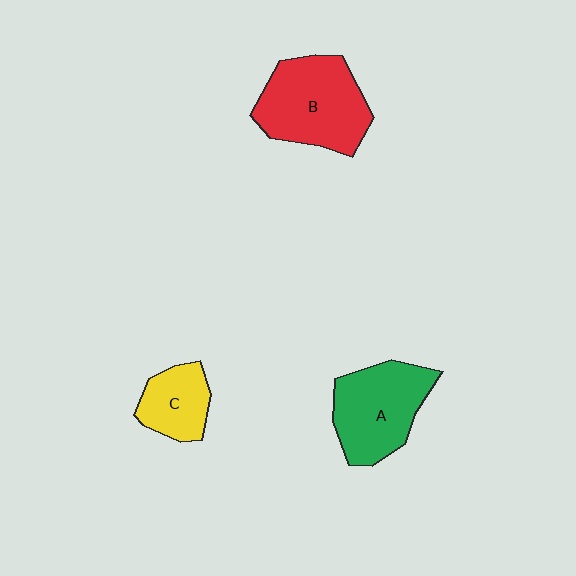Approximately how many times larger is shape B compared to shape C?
Approximately 1.9 times.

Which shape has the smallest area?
Shape C (yellow).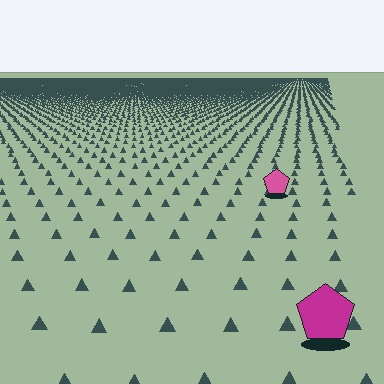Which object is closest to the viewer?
The magenta pentagon is closest. The texture marks near it are larger and more spread out.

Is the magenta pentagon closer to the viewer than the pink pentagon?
Yes. The magenta pentagon is closer — you can tell from the texture gradient: the ground texture is coarser near it.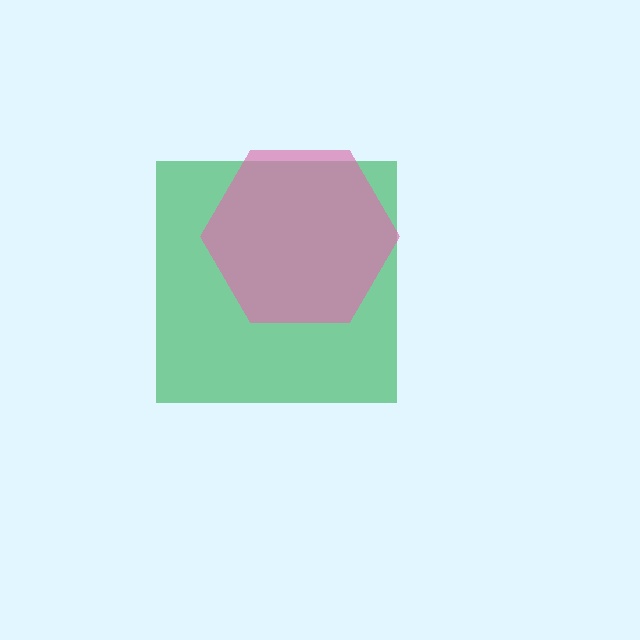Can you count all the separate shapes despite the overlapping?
Yes, there are 2 separate shapes.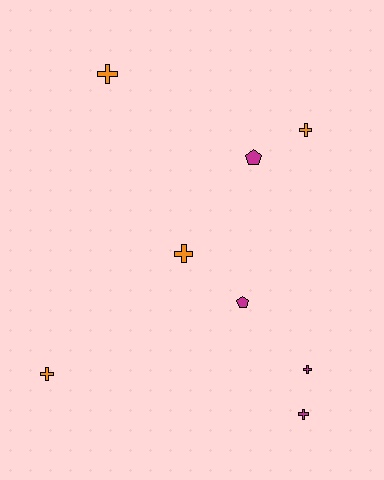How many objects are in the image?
There are 8 objects.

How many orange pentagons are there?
There are no orange pentagons.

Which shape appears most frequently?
Cross, with 6 objects.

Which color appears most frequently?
Orange, with 4 objects.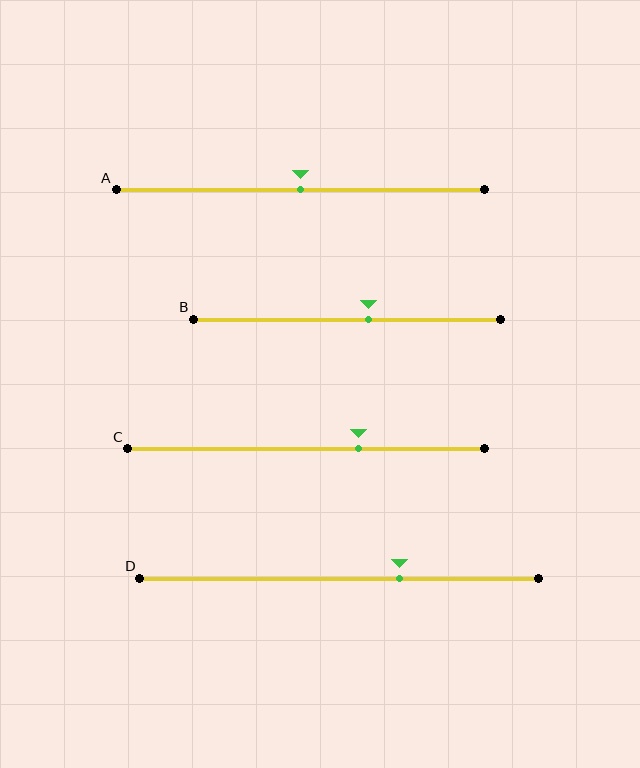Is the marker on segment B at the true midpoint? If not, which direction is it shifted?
No, the marker on segment B is shifted to the right by about 7% of the segment length.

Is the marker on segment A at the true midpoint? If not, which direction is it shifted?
Yes, the marker on segment A is at the true midpoint.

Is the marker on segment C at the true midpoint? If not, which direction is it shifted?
No, the marker on segment C is shifted to the right by about 15% of the segment length.